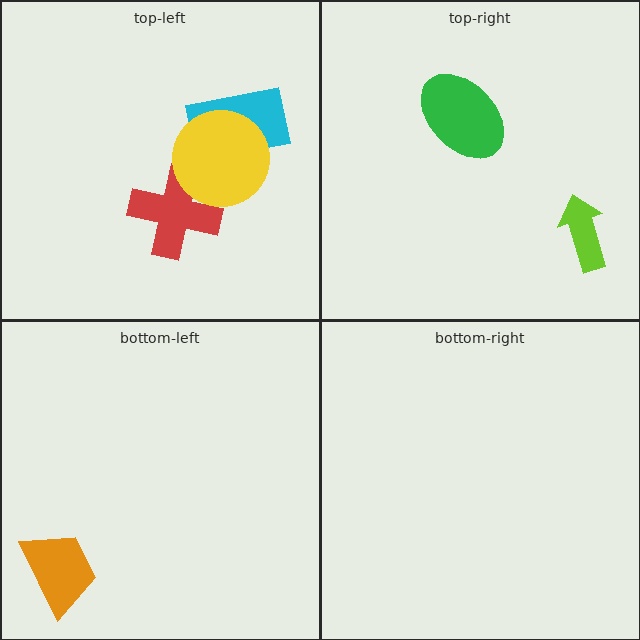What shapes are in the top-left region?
The red cross, the cyan rectangle, the yellow circle.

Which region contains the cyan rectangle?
The top-left region.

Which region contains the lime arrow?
The top-right region.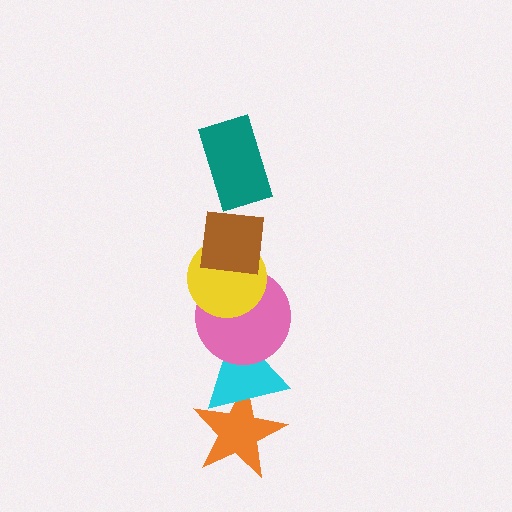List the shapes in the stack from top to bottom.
From top to bottom: the teal rectangle, the brown square, the yellow circle, the pink circle, the cyan triangle, the orange star.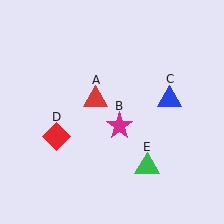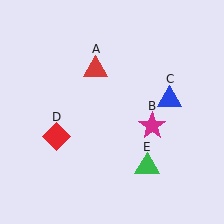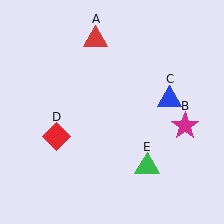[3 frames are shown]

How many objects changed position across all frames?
2 objects changed position: red triangle (object A), magenta star (object B).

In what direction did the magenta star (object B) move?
The magenta star (object B) moved right.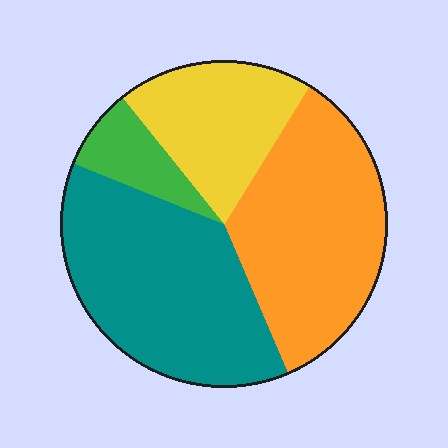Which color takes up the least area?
Green, at roughly 10%.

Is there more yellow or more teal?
Teal.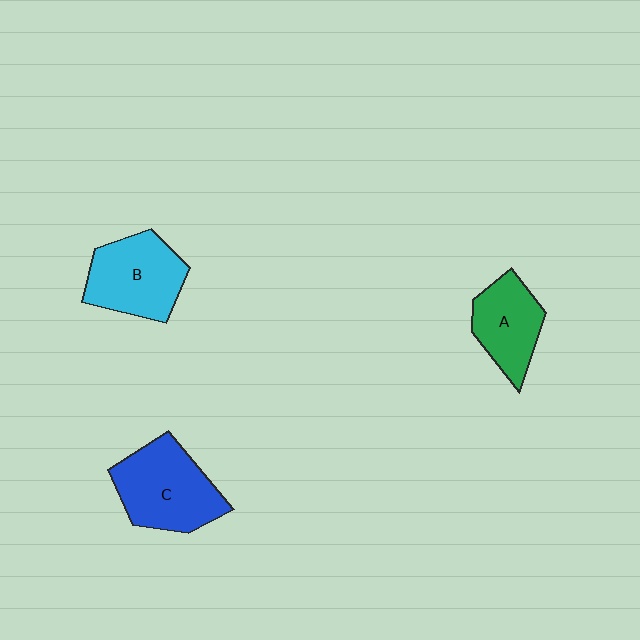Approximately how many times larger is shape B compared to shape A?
Approximately 1.3 times.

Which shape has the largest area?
Shape C (blue).